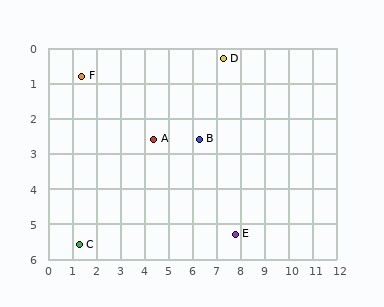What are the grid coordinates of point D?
Point D is at approximately (7.3, 0.3).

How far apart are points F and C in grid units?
Points F and C are about 4.8 grid units apart.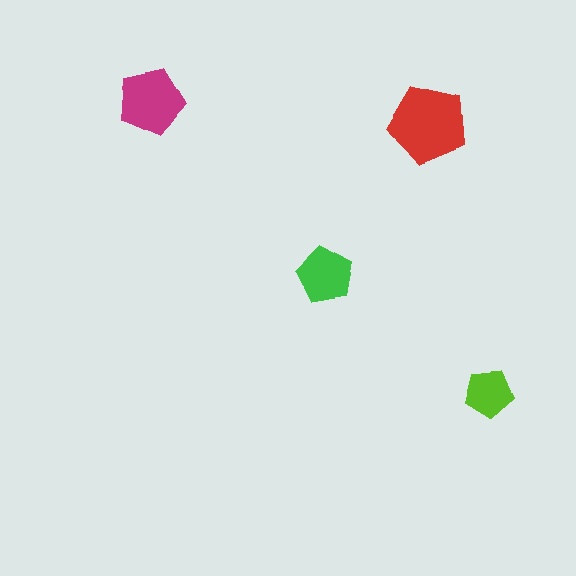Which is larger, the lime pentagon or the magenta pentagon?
The magenta one.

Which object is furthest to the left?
The magenta pentagon is leftmost.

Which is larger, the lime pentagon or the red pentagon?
The red one.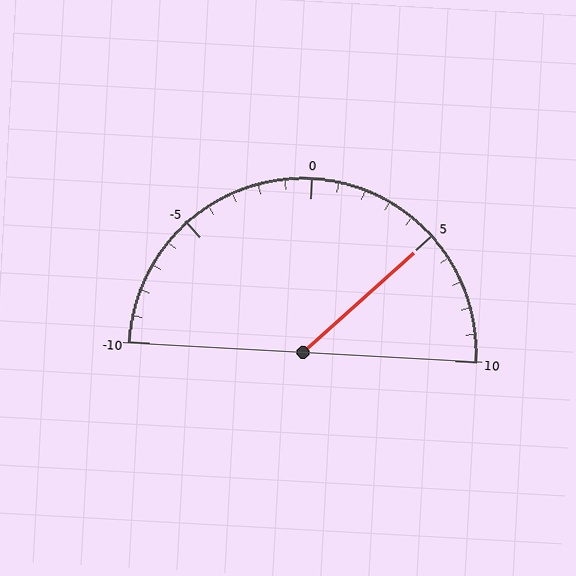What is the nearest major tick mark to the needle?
The nearest major tick mark is 5.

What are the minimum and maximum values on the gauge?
The gauge ranges from -10 to 10.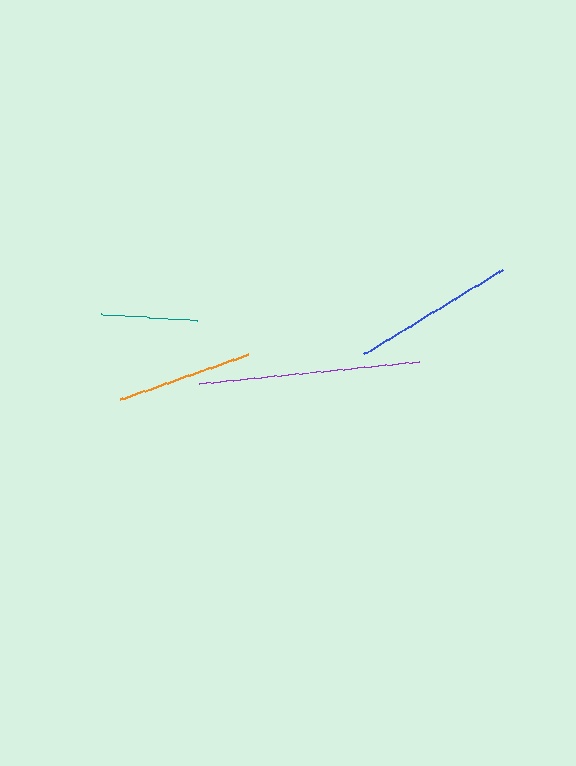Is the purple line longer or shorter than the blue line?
The purple line is longer than the blue line.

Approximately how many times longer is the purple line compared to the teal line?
The purple line is approximately 2.3 times the length of the teal line.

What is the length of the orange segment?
The orange segment is approximately 136 pixels long.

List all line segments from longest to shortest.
From longest to shortest: purple, blue, orange, teal.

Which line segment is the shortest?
The teal line is the shortest at approximately 95 pixels.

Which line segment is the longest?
The purple line is the longest at approximately 222 pixels.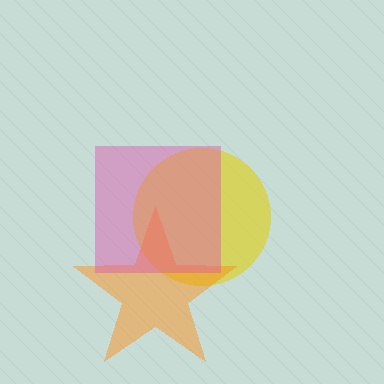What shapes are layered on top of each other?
The layered shapes are: a yellow circle, an orange star, a pink square.